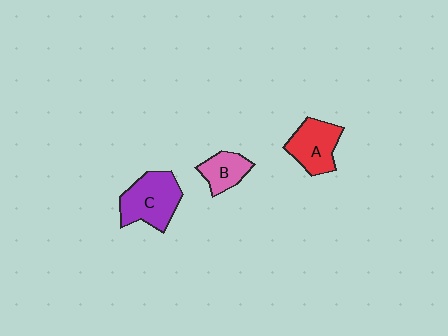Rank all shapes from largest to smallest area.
From largest to smallest: C (purple), A (red), B (pink).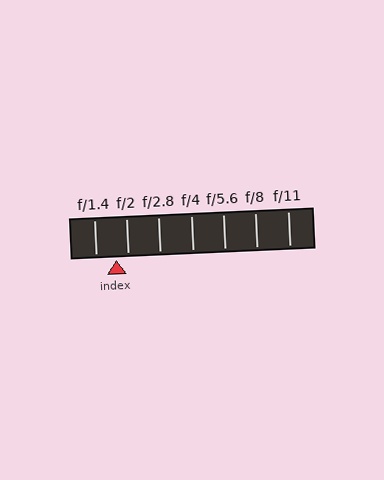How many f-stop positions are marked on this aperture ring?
There are 7 f-stop positions marked.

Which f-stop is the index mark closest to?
The index mark is closest to f/2.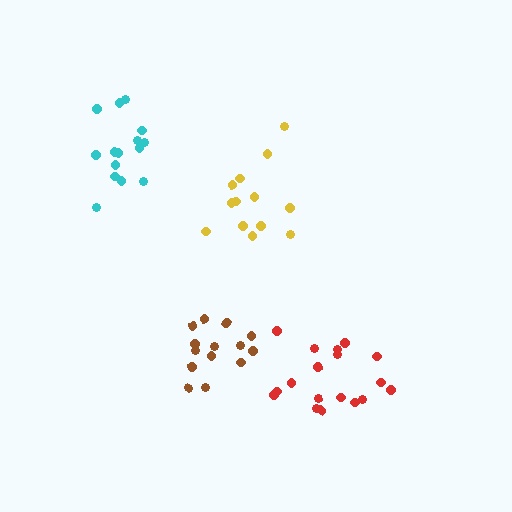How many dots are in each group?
Group 1: 13 dots, Group 2: 18 dots, Group 3: 15 dots, Group 4: 14 dots (60 total).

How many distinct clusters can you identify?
There are 4 distinct clusters.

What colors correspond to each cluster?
The clusters are colored: yellow, red, cyan, brown.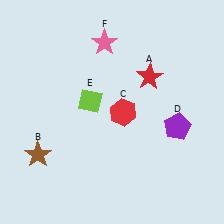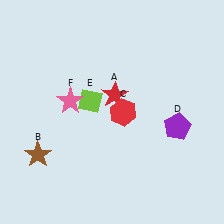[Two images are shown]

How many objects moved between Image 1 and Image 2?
2 objects moved between the two images.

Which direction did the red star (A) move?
The red star (A) moved left.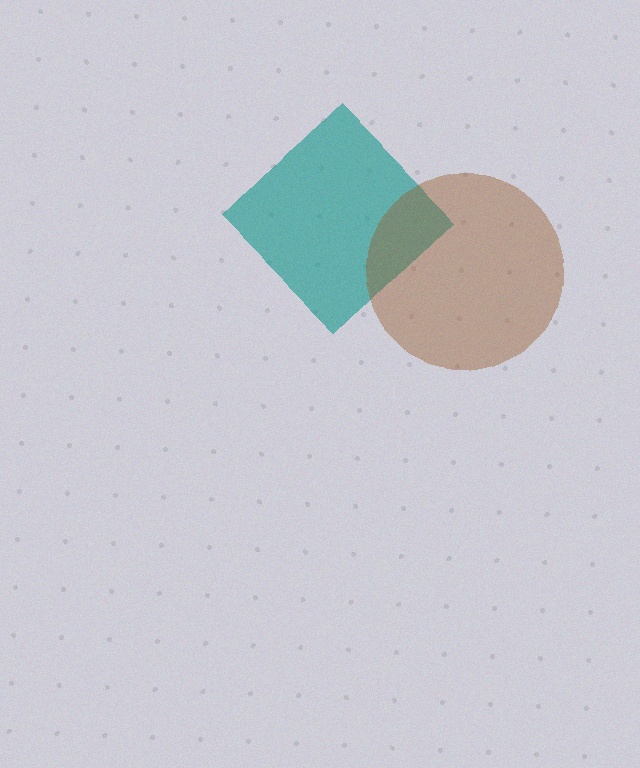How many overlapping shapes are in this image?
There are 2 overlapping shapes in the image.